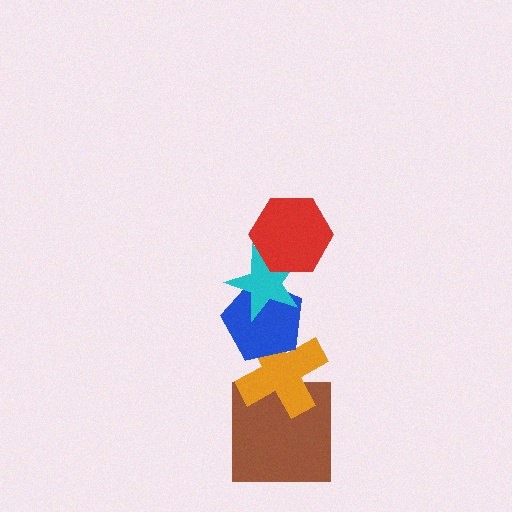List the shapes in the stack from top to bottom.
From top to bottom: the red hexagon, the cyan star, the blue pentagon, the orange cross, the brown square.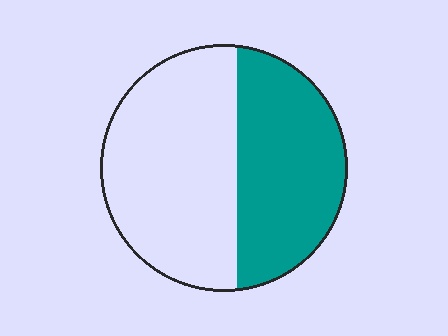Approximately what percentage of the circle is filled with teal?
Approximately 45%.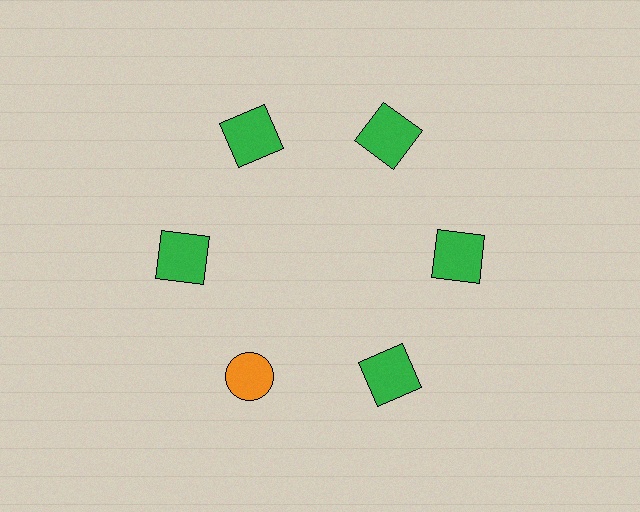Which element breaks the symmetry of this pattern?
The orange circle at roughly the 7 o'clock position breaks the symmetry. All other shapes are green squares.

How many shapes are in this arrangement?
There are 6 shapes arranged in a ring pattern.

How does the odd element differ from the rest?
It differs in both color (orange instead of green) and shape (circle instead of square).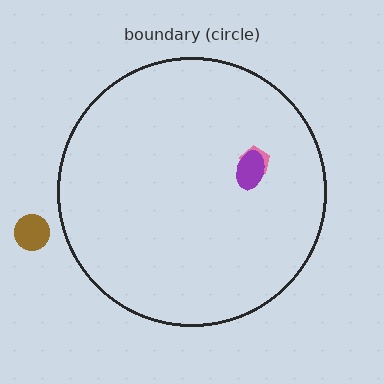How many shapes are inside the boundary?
2 inside, 1 outside.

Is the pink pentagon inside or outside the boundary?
Inside.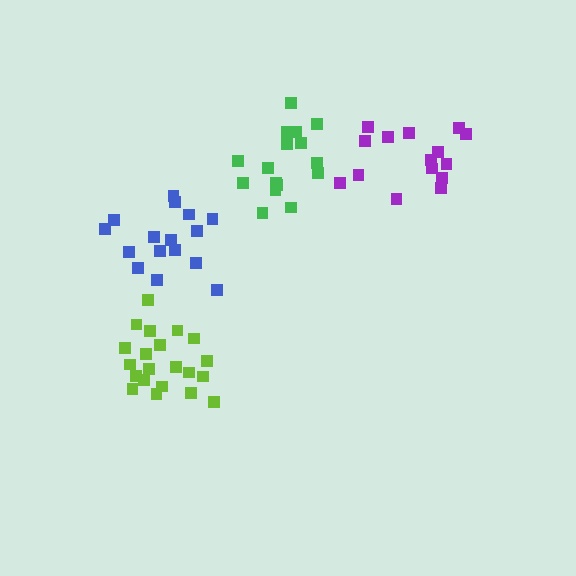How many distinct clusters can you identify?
There are 4 distinct clusters.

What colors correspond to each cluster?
The clusters are colored: green, lime, purple, blue.